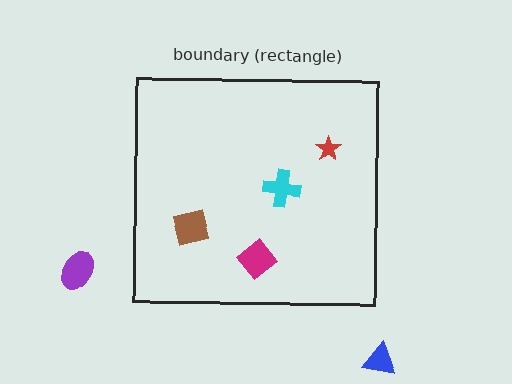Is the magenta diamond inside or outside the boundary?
Inside.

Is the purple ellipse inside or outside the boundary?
Outside.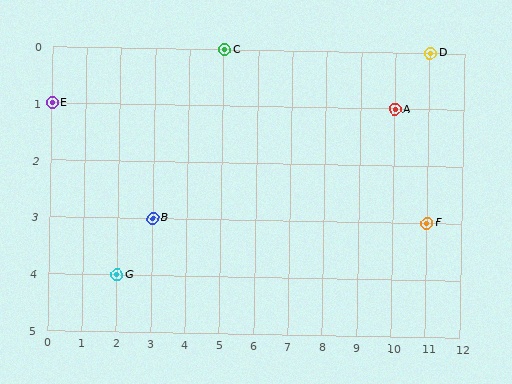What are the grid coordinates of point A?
Point A is at grid coordinates (10, 1).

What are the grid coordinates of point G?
Point G is at grid coordinates (2, 4).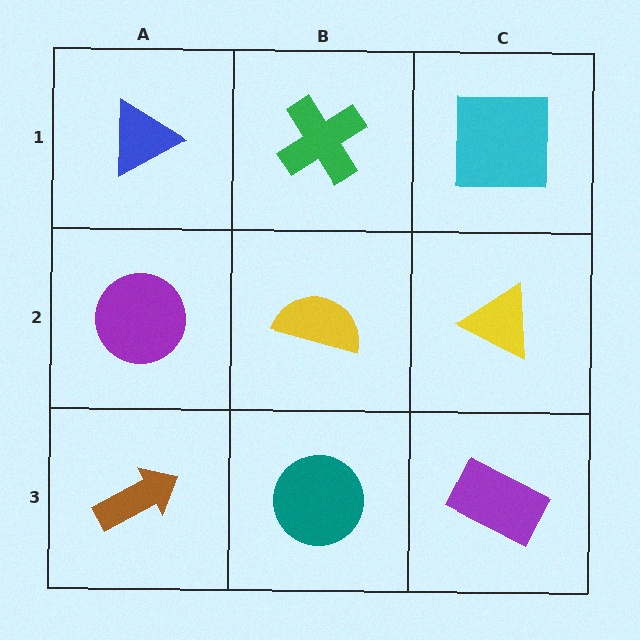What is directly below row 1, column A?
A purple circle.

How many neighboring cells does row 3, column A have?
2.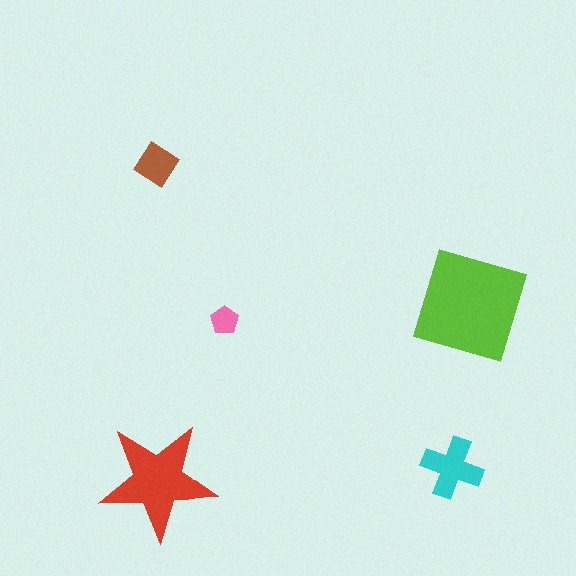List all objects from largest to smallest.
The lime square, the red star, the cyan cross, the brown diamond, the pink pentagon.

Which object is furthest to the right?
The lime square is rightmost.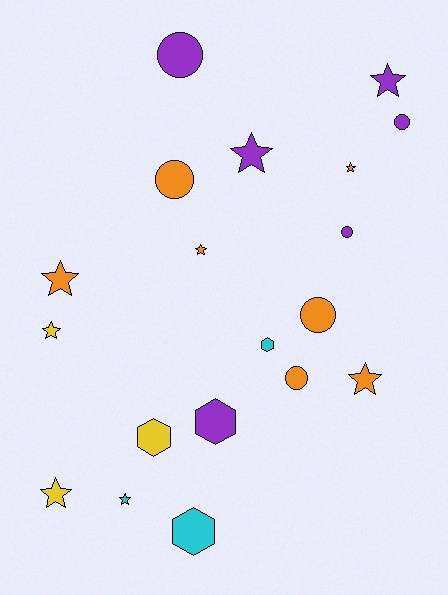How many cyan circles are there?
There are no cyan circles.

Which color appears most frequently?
Orange, with 7 objects.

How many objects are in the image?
There are 19 objects.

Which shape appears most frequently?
Star, with 9 objects.